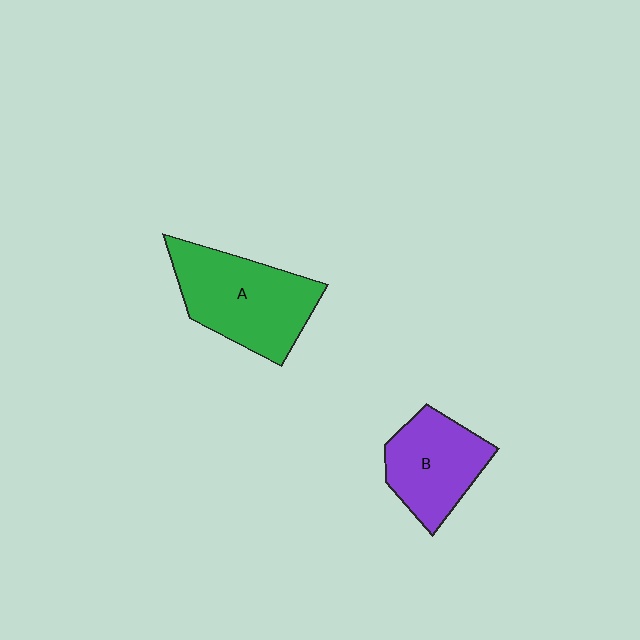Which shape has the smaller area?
Shape B (purple).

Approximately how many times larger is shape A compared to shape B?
Approximately 1.3 times.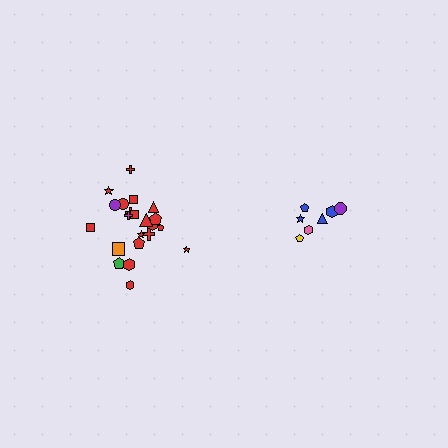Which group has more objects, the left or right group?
The left group.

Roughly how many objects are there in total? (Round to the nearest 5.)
Roughly 30 objects in total.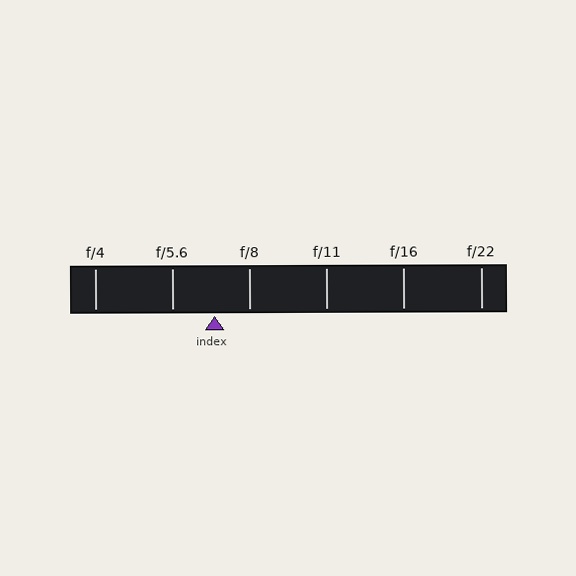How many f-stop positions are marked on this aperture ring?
There are 6 f-stop positions marked.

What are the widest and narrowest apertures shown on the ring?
The widest aperture shown is f/4 and the narrowest is f/22.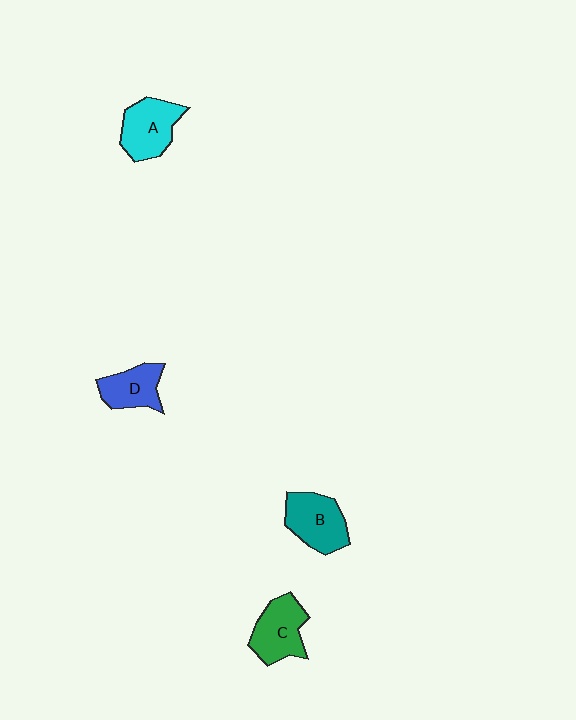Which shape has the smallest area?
Shape D (blue).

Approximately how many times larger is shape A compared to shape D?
Approximately 1.3 times.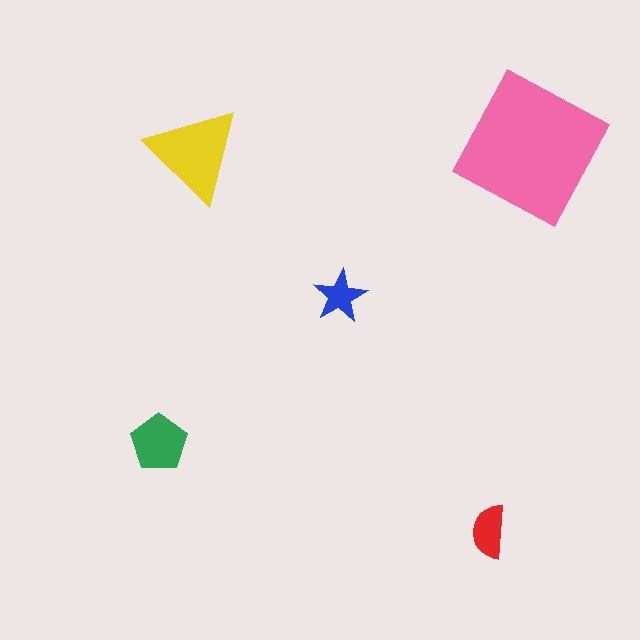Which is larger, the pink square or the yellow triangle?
The pink square.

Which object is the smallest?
The blue star.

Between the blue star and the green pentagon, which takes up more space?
The green pentagon.